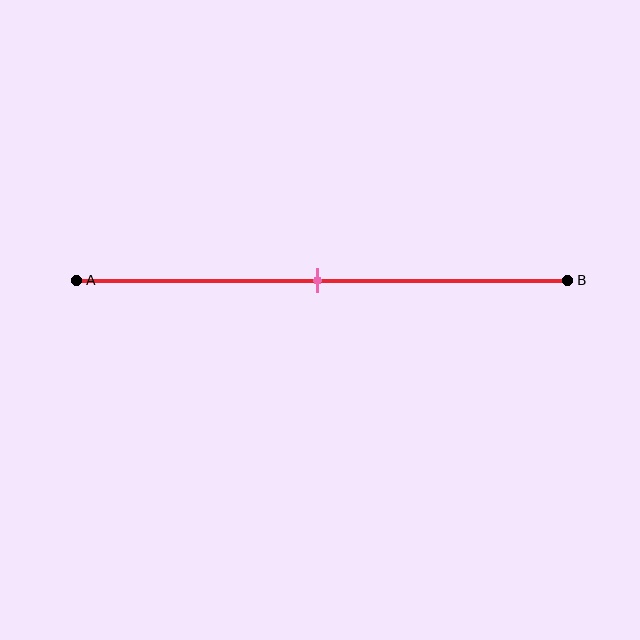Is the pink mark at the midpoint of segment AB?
Yes, the mark is approximately at the midpoint.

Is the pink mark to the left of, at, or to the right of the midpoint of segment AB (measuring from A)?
The pink mark is approximately at the midpoint of segment AB.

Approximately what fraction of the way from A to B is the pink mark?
The pink mark is approximately 50% of the way from A to B.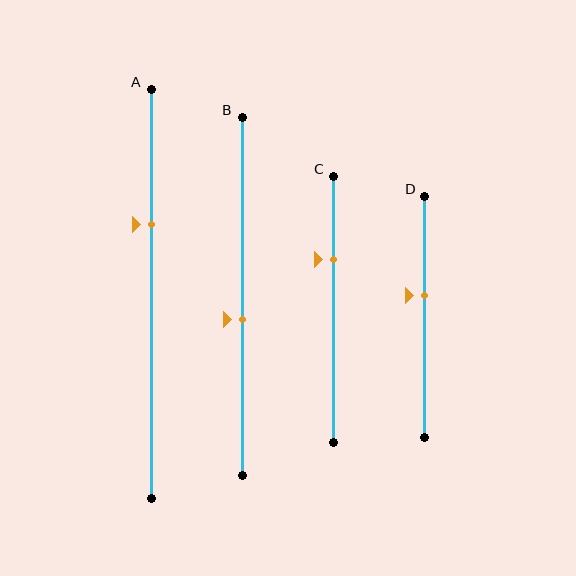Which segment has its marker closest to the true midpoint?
Segment B has its marker closest to the true midpoint.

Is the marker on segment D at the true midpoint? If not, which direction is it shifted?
No, the marker on segment D is shifted upward by about 9% of the segment length.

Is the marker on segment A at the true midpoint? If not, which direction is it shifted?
No, the marker on segment A is shifted upward by about 17% of the segment length.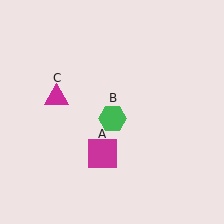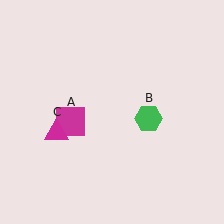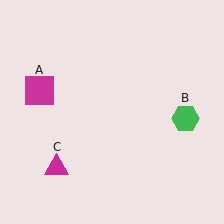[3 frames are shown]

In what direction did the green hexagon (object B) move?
The green hexagon (object B) moved right.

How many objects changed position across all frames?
3 objects changed position: magenta square (object A), green hexagon (object B), magenta triangle (object C).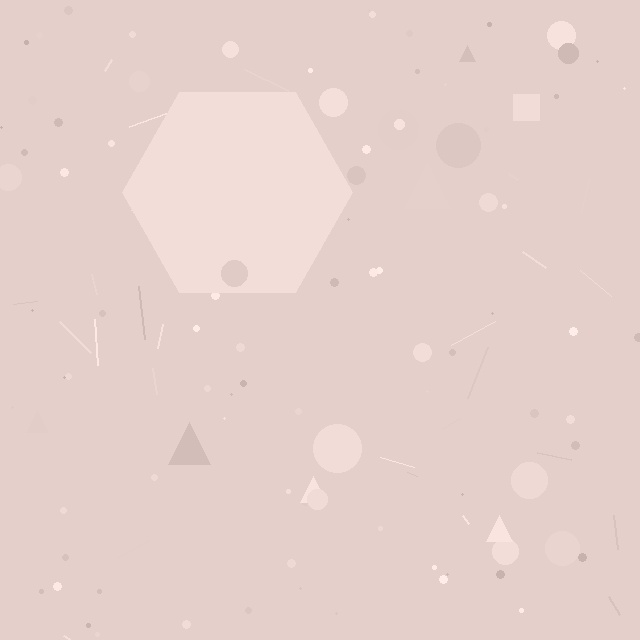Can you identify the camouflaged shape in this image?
The camouflaged shape is a hexagon.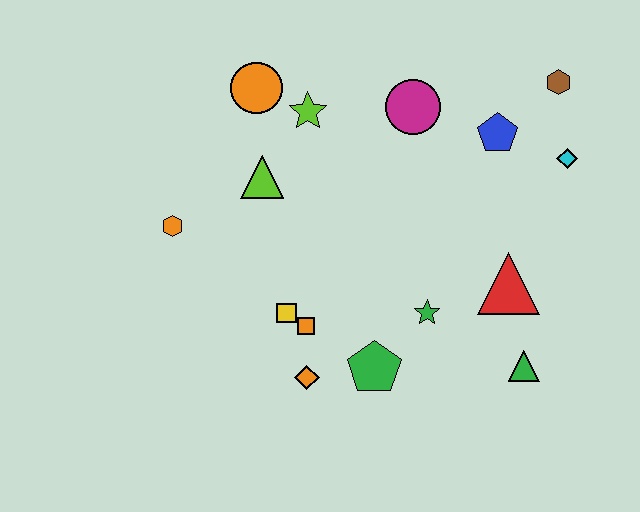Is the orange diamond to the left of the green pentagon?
Yes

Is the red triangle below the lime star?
Yes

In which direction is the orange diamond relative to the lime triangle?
The orange diamond is below the lime triangle.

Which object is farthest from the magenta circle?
The orange diamond is farthest from the magenta circle.